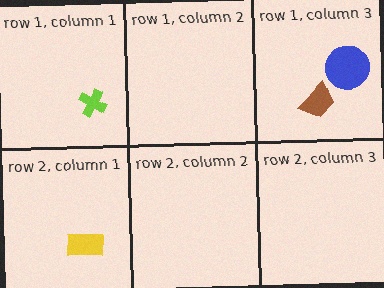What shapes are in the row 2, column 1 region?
The yellow rectangle.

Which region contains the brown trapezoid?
The row 1, column 3 region.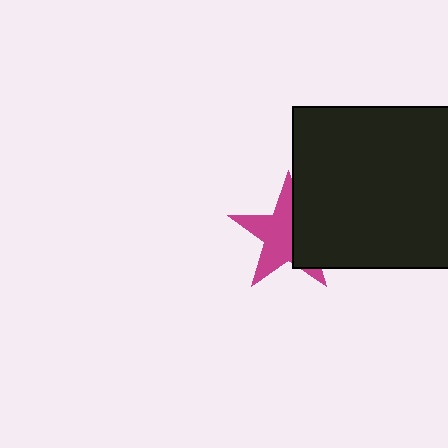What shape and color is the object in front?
The object in front is a black square.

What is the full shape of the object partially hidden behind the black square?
The partially hidden object is a magenta star.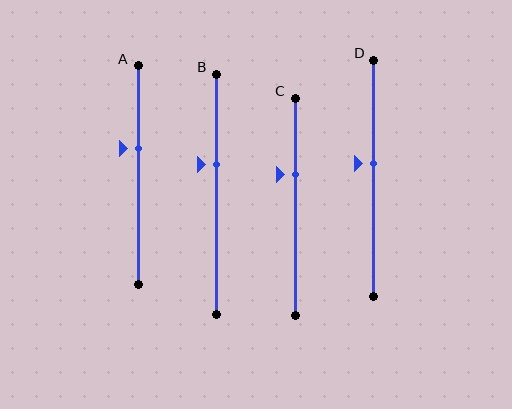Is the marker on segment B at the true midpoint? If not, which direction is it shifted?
No, the marker on segment B is shifted upward by about 12% of the segment length.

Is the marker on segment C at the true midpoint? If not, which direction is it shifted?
No, the marker on segment C is shifted upward by about 15% of the segment length.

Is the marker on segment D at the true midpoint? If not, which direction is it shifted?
No, the marker on segment D is shifted upward by about 6% of the segment length.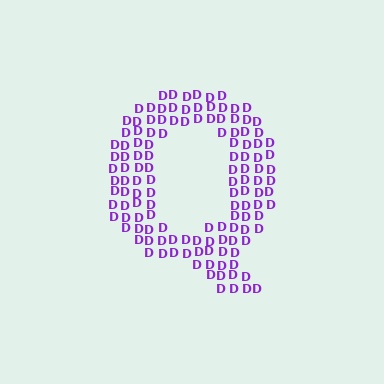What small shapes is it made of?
It is made of small letter D's.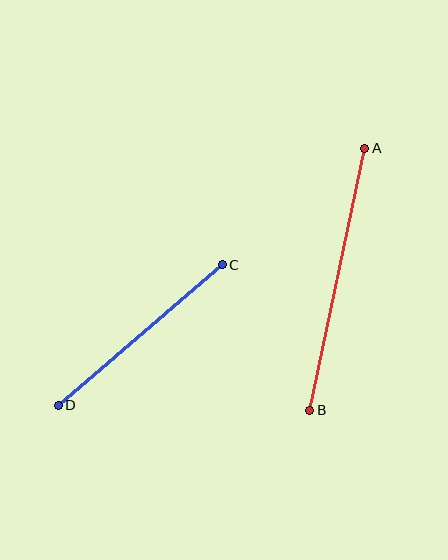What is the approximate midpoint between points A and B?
The midpoint is at approximately (337, 279) pixels.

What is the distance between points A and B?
The distance is approximately 268 pixels.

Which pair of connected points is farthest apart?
Points A and B are farthest apart.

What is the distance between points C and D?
The distance is approximately 216 pixels.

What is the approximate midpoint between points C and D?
The midpoint is at approximately (140, 335) pixels.